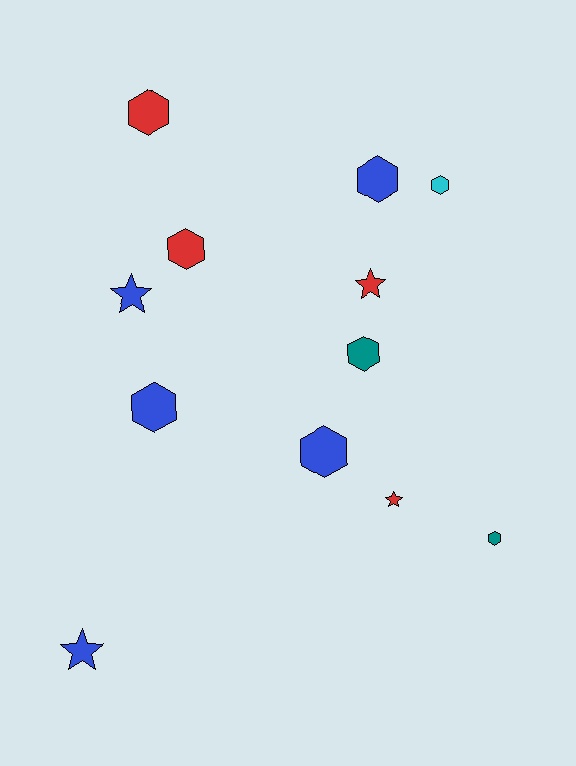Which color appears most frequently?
Blue, with 5 objects.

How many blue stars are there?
There are 2 blue stars.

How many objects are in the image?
There are 12 objects.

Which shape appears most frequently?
Hexagon, with 8 objects.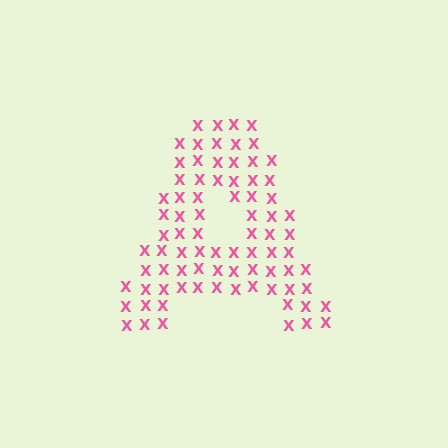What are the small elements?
The small elements are letter X's.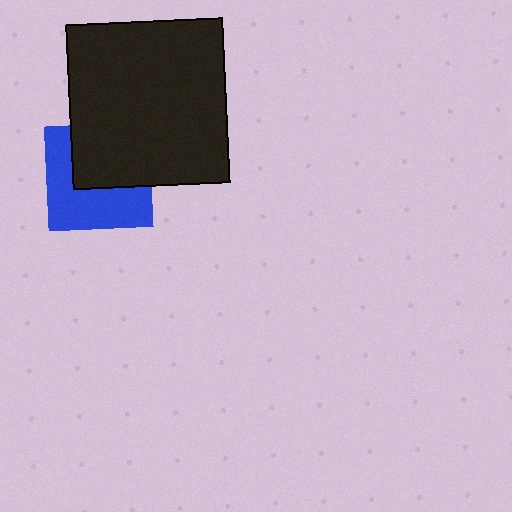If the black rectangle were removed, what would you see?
You would see the complete blue square.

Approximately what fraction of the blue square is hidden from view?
Roughly 46% of the blue square is hidden behind the black rectangle.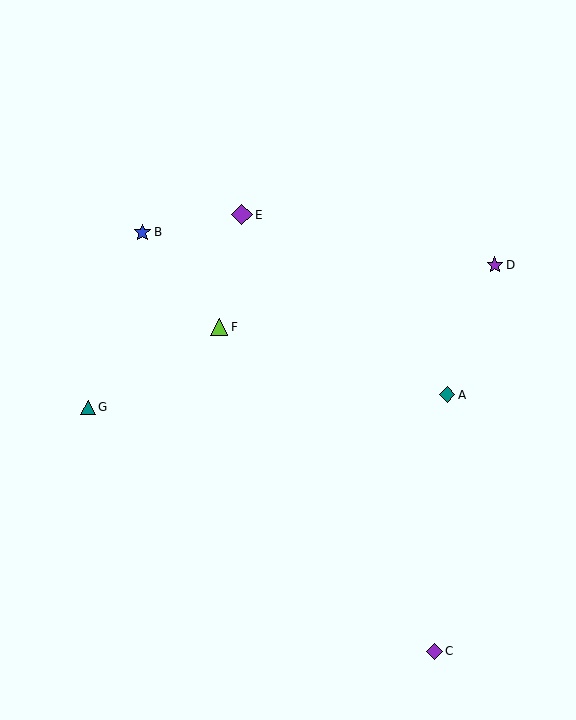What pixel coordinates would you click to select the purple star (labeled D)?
Click at (495, 265) to select the purple star D.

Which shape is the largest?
The purple diamond (labeled E) is the largest.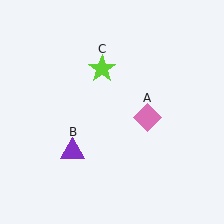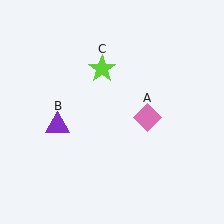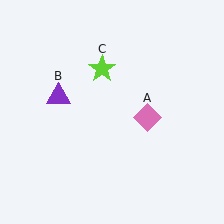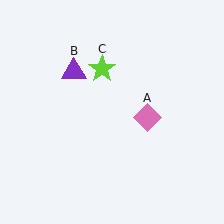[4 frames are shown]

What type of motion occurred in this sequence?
The purple triangle (object B) rotated clockwise around the center of the scene.